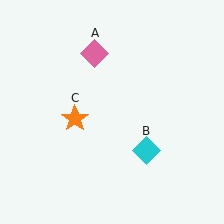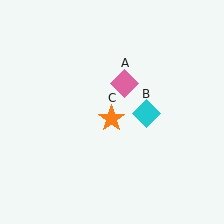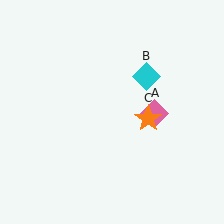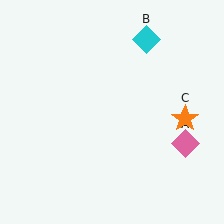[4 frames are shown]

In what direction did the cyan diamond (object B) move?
The cyan diamond (object B) moved up.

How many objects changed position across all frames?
3 objects changed position: pink diamond (object A), cyan diamond (object B), orange star (object C).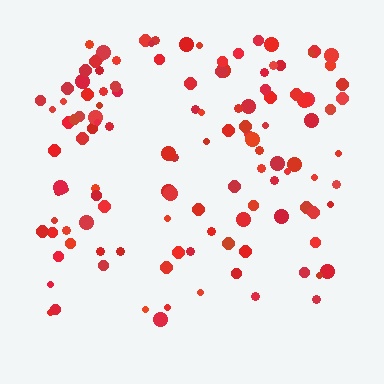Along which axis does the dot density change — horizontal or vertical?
Vertical.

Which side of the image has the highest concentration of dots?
The top.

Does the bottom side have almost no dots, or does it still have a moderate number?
Still a moderate number, just noticeably fewer than the top.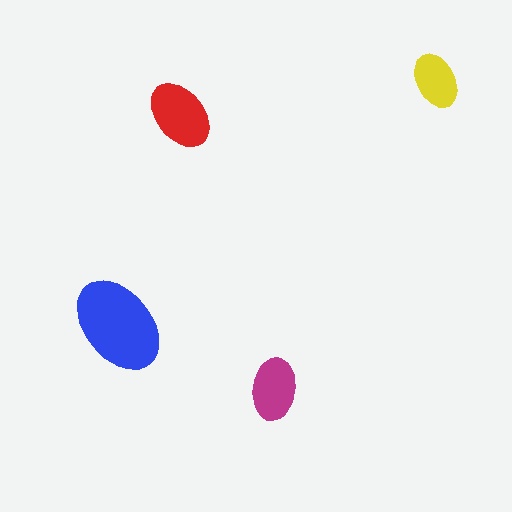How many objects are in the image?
There are 4 objects in the image.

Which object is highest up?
The yellow ellipse is topmost.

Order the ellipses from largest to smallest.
the blue one, the red one, the magenta one, the yellow one.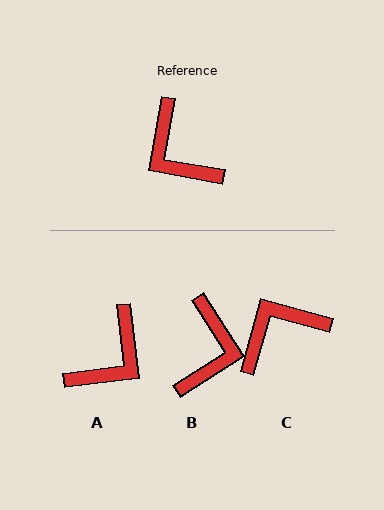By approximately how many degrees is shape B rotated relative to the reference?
Approximately 132 degrees counter-clockwise.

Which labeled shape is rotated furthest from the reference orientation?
B, about 132 degrees away.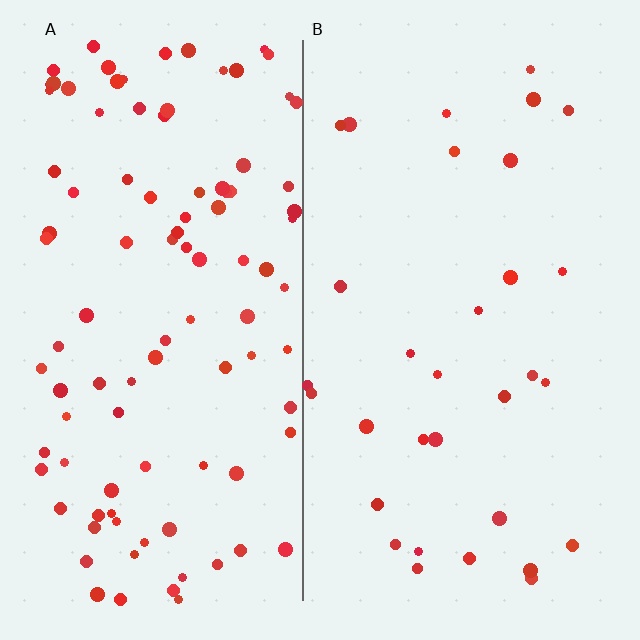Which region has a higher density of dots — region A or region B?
A (the left).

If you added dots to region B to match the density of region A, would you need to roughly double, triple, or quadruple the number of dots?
Approximately triple.